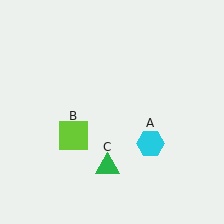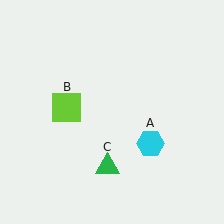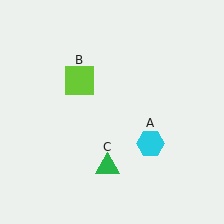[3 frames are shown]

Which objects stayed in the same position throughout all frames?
Cyan hexagon (object A) and green triangle (object C) remained stationary.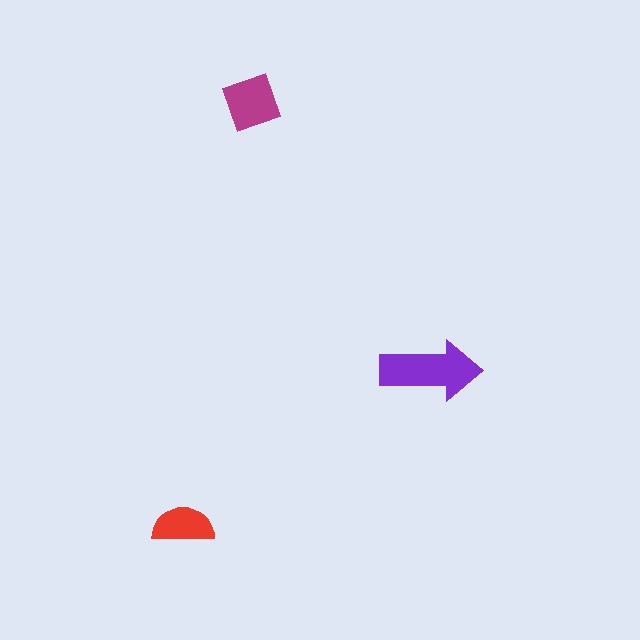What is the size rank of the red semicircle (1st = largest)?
3rd.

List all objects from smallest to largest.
The red semicircle, the magenta diamond, the purple arrow.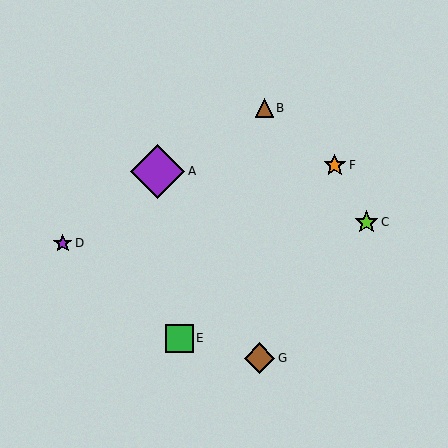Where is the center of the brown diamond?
The center of the brown diamond is at (260, 358).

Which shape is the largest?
The purple diamond (labeled A) is the largest.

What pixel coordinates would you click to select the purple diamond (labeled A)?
Click at (158, 171) to select the purple diamond A.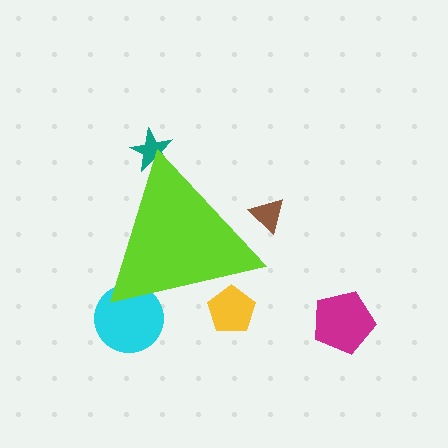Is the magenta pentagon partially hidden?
No, the magenta pentagon is fully visible.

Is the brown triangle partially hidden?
Yes, the brown triangle is partially hidden behind the lime triangle.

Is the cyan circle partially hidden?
Yes, the cyan circle is partially hidden behind the lime triangle.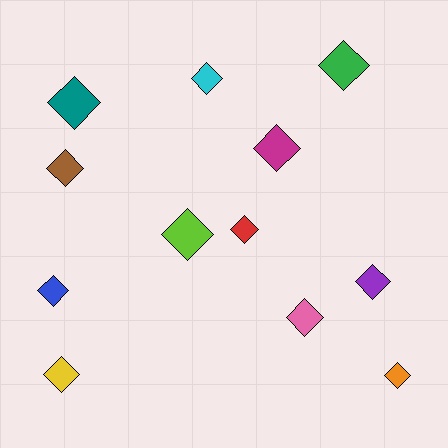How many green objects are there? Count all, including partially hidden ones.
There is 1 green object.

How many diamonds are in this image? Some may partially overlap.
There are 12 diamonds.